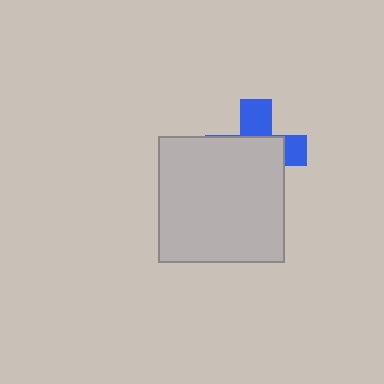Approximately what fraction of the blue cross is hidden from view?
Roughly 66% of the blue cross is hidden behind the light gray square.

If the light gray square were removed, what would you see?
You would see the complete blue cross.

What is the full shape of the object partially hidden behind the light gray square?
The partially hidden object is a blue cross.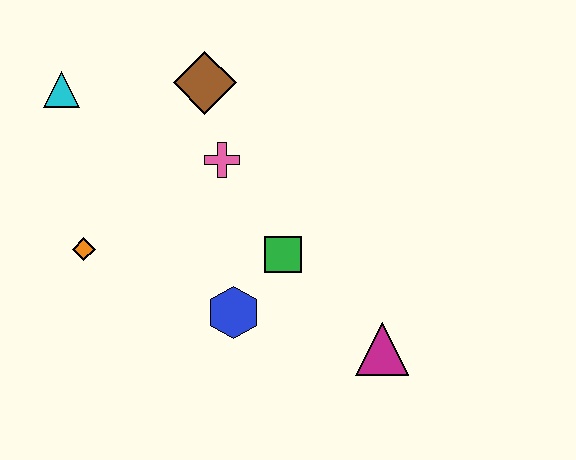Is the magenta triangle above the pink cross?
No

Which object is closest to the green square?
The blue hexagon is closest to the green square.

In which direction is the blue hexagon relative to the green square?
The blue hexagon is below the green square.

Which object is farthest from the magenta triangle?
The cyan triangle is farthest from the magenta triangle.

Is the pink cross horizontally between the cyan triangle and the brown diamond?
No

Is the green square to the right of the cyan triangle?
Yes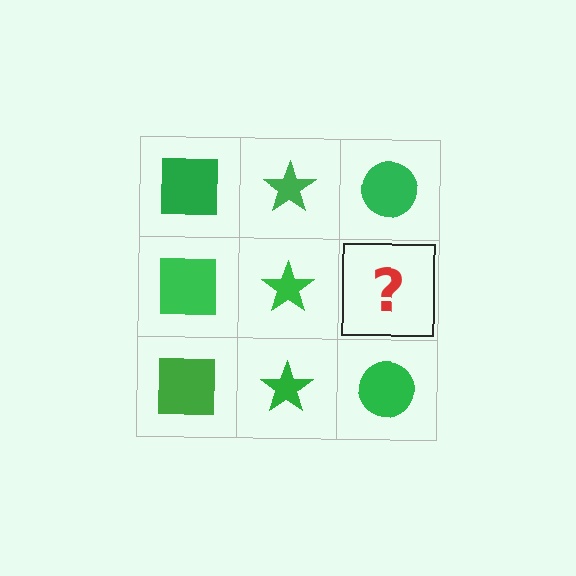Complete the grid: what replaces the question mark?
The question mark should be replaced with a green circle.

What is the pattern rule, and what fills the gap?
The rule is that each column has a consistent shape. The gap should be filled with a green circle.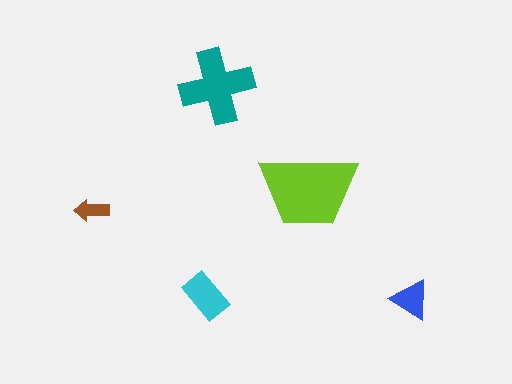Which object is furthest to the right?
The blue triangle is rightmost.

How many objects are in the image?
There are 5 objects in the image.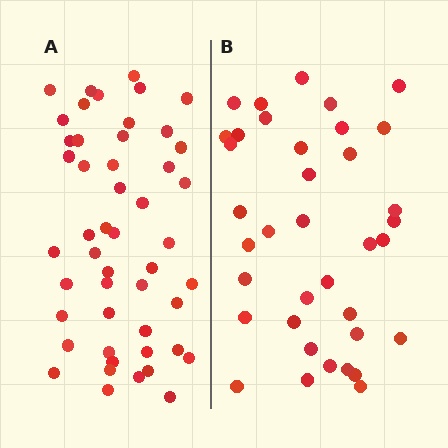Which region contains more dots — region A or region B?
Region A (the left region) has more dots.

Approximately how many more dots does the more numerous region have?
Region A has roughly 12 or so more dots than region B.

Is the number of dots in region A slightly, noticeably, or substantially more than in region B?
Region A has noticeably more, but not dramatically so. The ratio is roughly 1.3 to 1.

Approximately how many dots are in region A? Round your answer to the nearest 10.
About 50 dots. (The exact count is 49, which rounds to 50.)